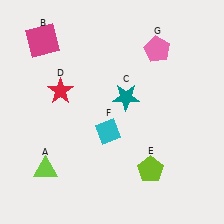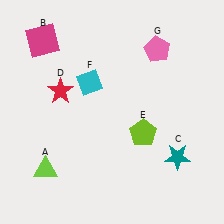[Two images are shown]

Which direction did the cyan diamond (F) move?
The cyan diamond (F) moved up.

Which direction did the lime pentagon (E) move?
The lime pentagon (E) moved up.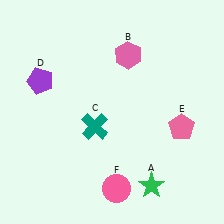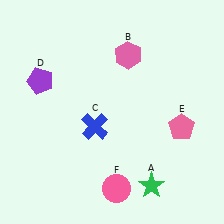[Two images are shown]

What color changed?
The cross (C) changed from teal in Image 1 to blue in Image 2.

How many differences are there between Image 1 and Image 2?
There is 1 difference between the two images.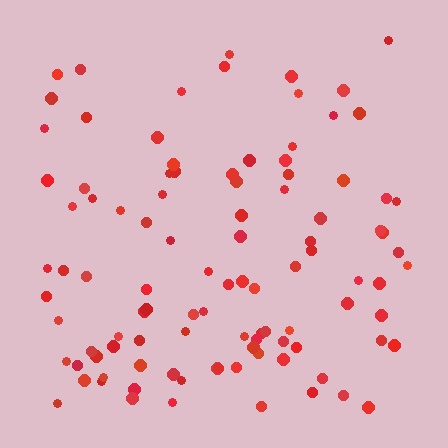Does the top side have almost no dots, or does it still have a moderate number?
Still a moderate number, just noticeably fewer than the bottom.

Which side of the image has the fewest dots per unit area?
The top.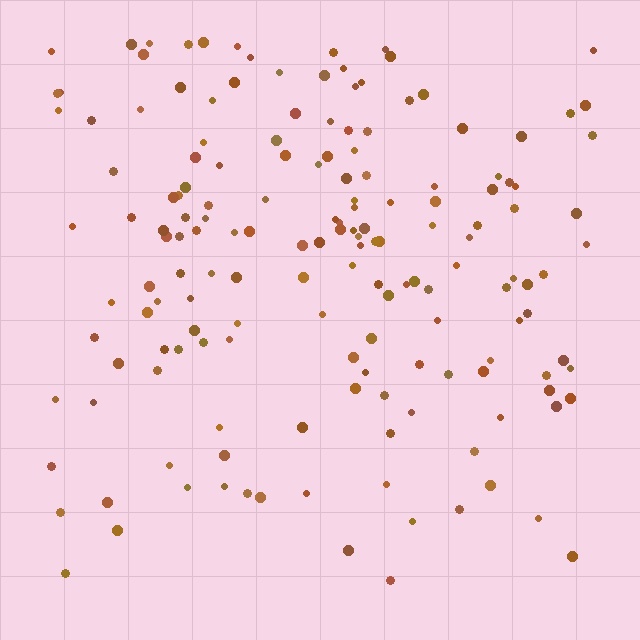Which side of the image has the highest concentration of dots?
The top.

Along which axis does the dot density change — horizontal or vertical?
Vertical.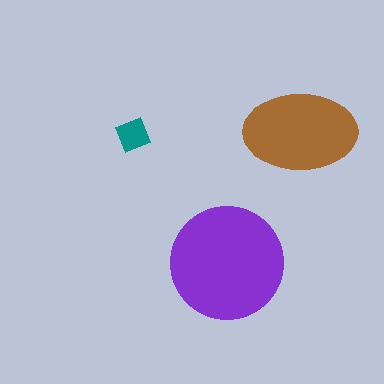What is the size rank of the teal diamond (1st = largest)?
3rd.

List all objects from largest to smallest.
The purple circle, the brown ellipse, the teal diamond.